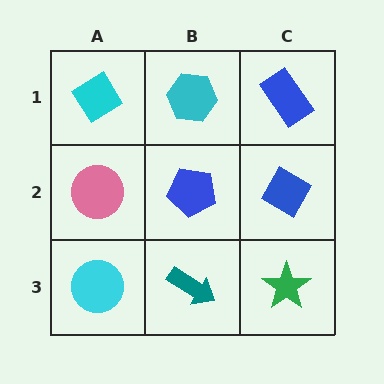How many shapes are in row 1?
3 shapes.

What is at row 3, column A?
A cyan circle.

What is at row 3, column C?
A green star.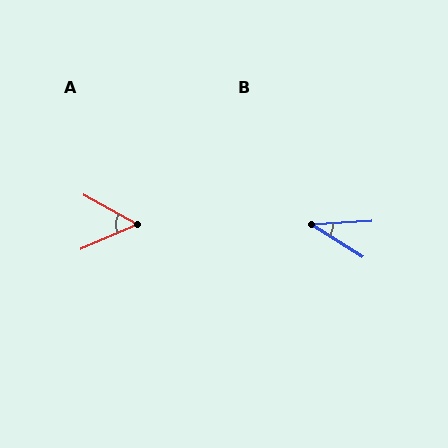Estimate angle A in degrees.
Approximately 53 degrees.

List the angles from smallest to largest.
B (35°), A (53°).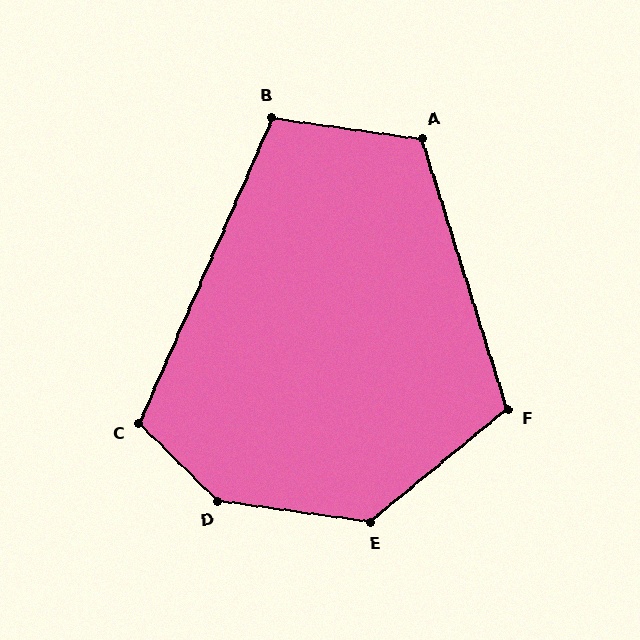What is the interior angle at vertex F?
Approximately 112 degrees (obtuse).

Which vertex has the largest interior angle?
D, at approximately 143 degrees.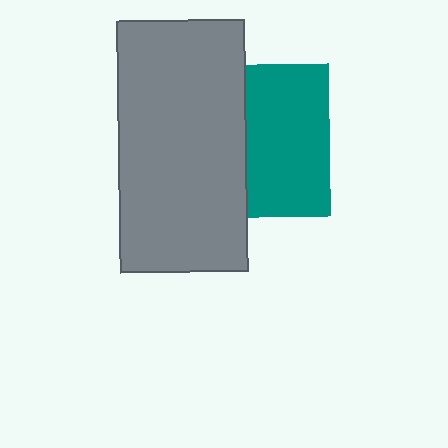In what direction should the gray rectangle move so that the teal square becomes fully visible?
The gray rectangle should move left. That is the shortest direction to clear the overlap and leave the teal square fully visible.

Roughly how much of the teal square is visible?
About half of it is visible (roughly 55%).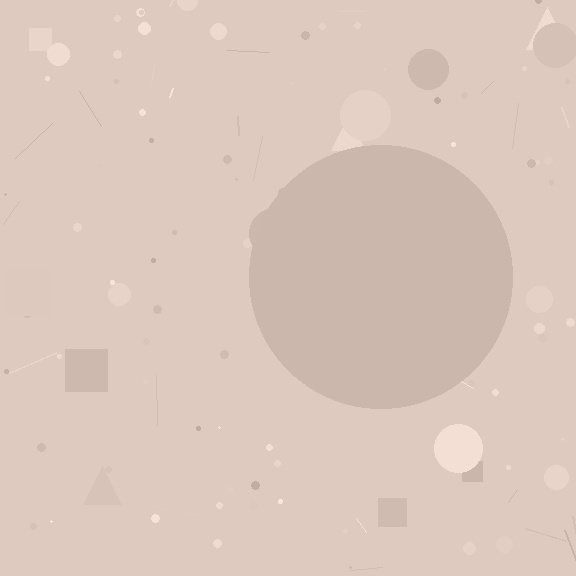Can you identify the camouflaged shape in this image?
The camouflaged shape is a circle.